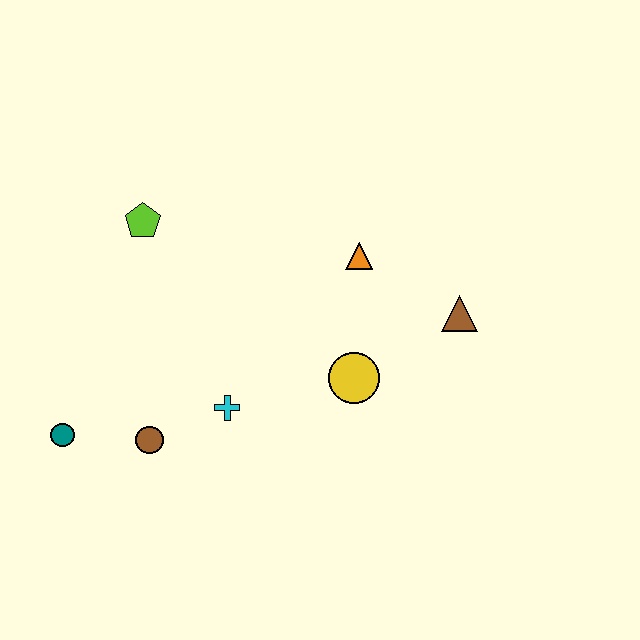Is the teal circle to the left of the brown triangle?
Yes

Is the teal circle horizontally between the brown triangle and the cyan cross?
No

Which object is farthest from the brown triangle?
The teal circle is farthest from the brown triangle.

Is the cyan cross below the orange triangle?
Yes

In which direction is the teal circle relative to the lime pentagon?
The teal circle is below the lime pentagon.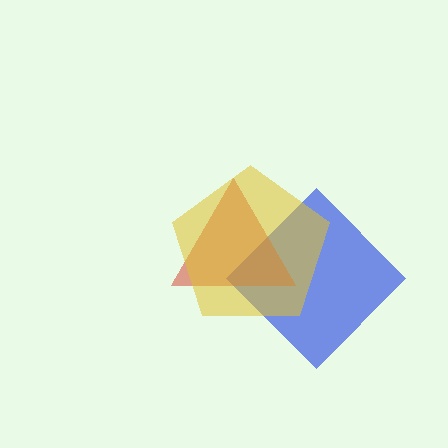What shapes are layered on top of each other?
The layered shapes are: a blue diamond, a red triangle, a yellow pentagon.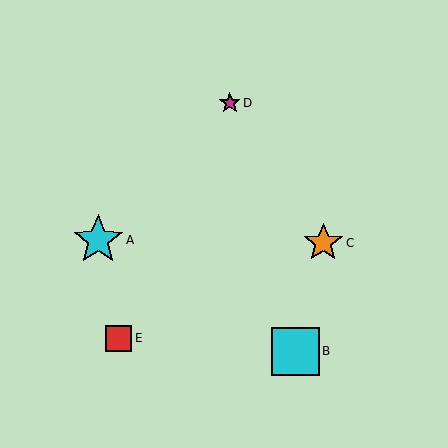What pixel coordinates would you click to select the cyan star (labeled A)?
Click at (98, 240) to select the cyan star A.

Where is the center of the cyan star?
The center of the cyan star is at (98, 240).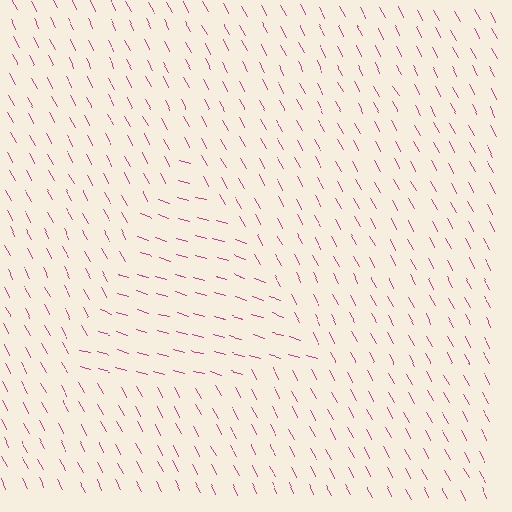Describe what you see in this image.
The image is filled with small magenta line segments. A triangle region in the image has lines oriented differently from the surrounding lines, creating a visible texture boundary.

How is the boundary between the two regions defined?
The boundary is defined purely by a change in line orientation (approximately 45 degrees difference). All lines are the same color and thickness.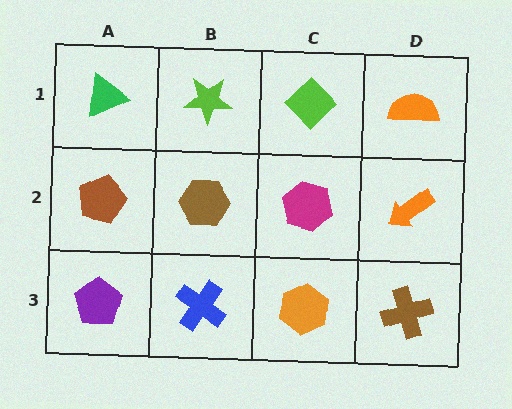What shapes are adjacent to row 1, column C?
A magenta hexagon (row 2, column C), a lime star (row 1, column B), an orange semicircle (row 1, column D).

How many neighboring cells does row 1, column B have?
3.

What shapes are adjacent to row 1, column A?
A brown pentagon (row 2, column A), a lime star (row 1, column B).